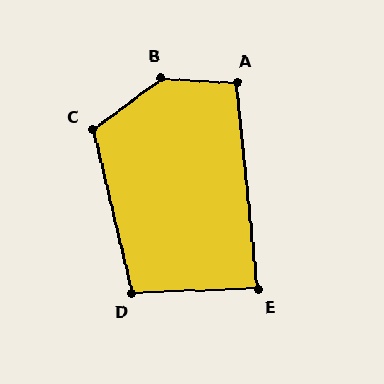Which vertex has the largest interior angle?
B, at approximately 140 degrees.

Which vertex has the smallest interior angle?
E, at approximately 86 degrees.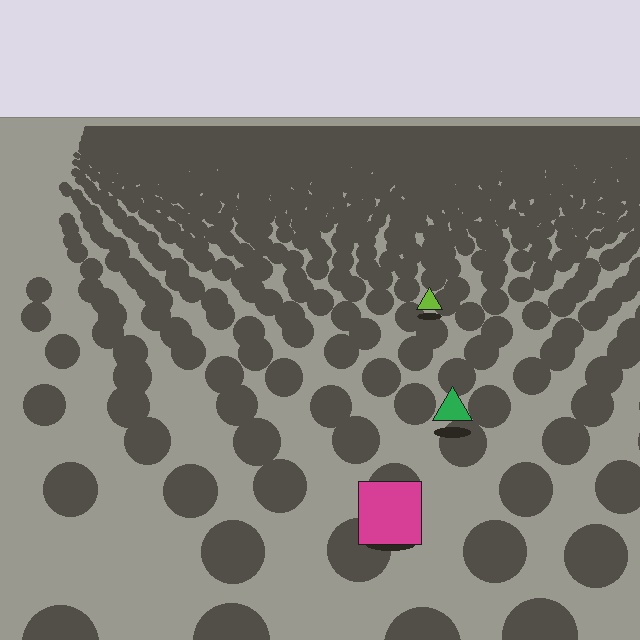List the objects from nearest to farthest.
From nearest to farthest: the magenta square, the green triangle, the lime triangle.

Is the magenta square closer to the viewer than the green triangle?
Yes. The magenta square is closer — you can tell from the texture gradient: the ground texture is coarser near it.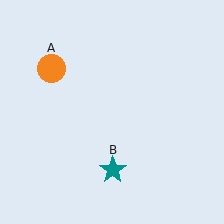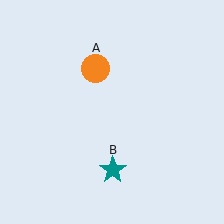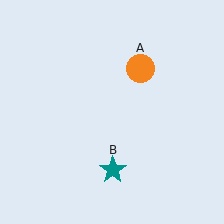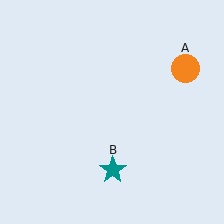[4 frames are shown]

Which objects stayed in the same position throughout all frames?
Teal star (object B) remained stationary.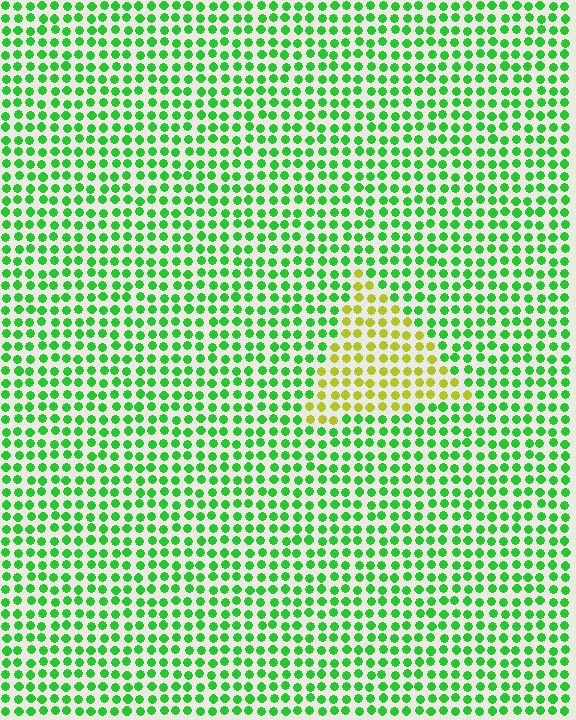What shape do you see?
I see a triangle.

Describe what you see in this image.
The image is filled with small green elements in a uniform arrangement. A triangle-shaped region is visible where the elements are tinted to a slightly different hue, forming a subtle color boundary.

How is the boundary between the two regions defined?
The boundary is defined purely by a slight shift in hue (about 58 degrees). Spacing, size, and orientation are identical on both sides.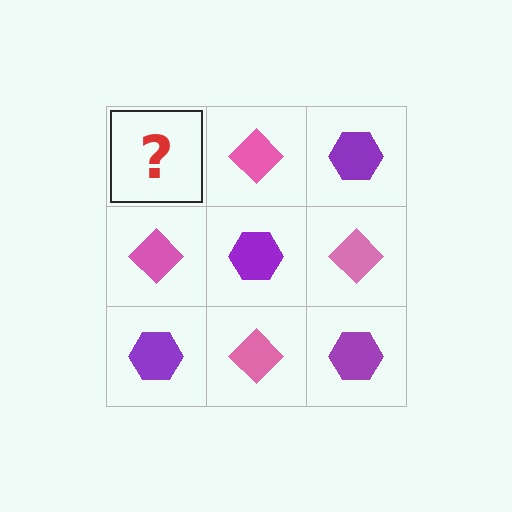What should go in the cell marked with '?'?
The missing cell should contain a purple hexagon.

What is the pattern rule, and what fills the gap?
The rule is that it alternates purple hexagon and pink diamond in a checkerboard pattern. The gap should be filled with a purple hexagon.